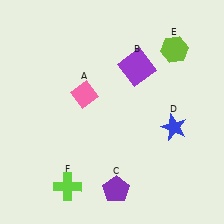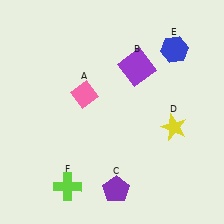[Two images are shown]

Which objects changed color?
D changed from blue to yellow. E changed from lime to blue.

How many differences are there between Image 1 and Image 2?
There are 2 differences between the two images.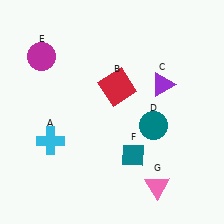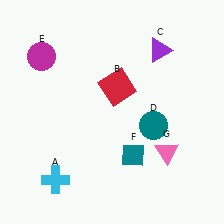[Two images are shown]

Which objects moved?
The objects that moved are: the cyan cross (A), the purple triangle (C), the pink triangle (G).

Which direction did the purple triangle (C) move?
The purple triangle (C) moved up.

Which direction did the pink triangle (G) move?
The pink triangle (G) moved up.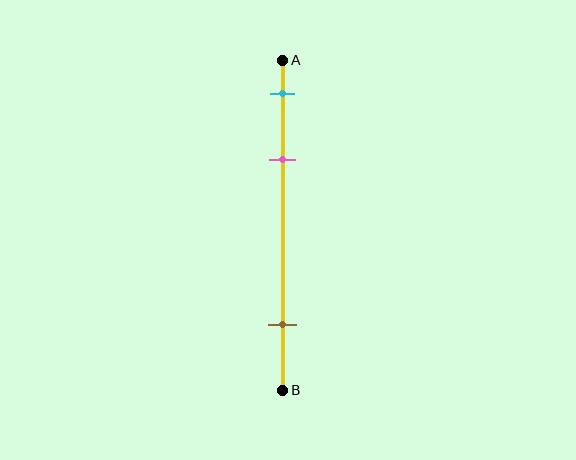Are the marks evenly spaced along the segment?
No, the marks are not evenly spaced.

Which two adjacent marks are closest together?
The cyan and pink marks are the closest adjacent pair.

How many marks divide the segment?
There are 3 marks dividing the segment.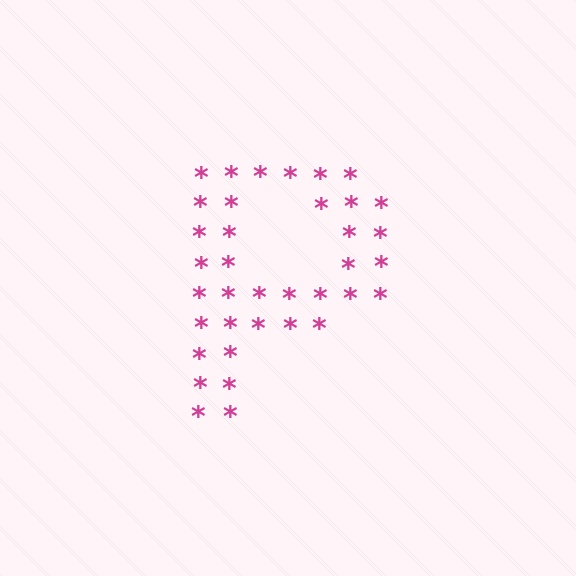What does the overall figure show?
The overall figure shows the letter P.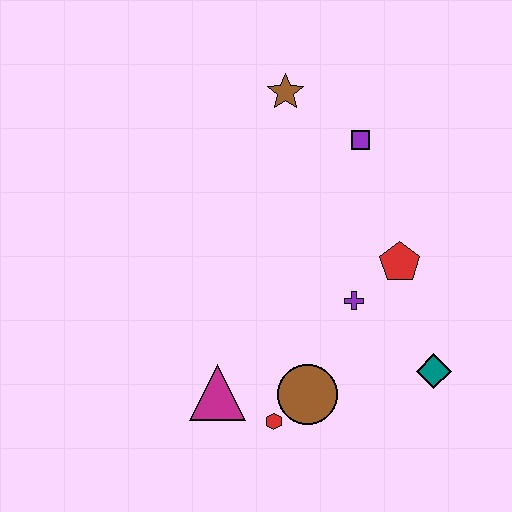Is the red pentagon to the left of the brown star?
No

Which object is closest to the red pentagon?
The purple cross is closest to the red pentagon.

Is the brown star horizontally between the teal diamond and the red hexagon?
Yes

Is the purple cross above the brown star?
No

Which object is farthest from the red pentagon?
The magenta triangle is farthest from the red pentagon.